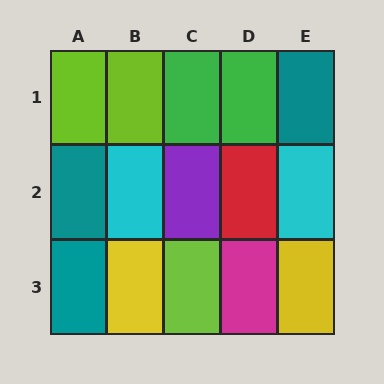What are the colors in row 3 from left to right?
Teal, yellow, lime, magenta, yellow.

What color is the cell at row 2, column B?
Cyan.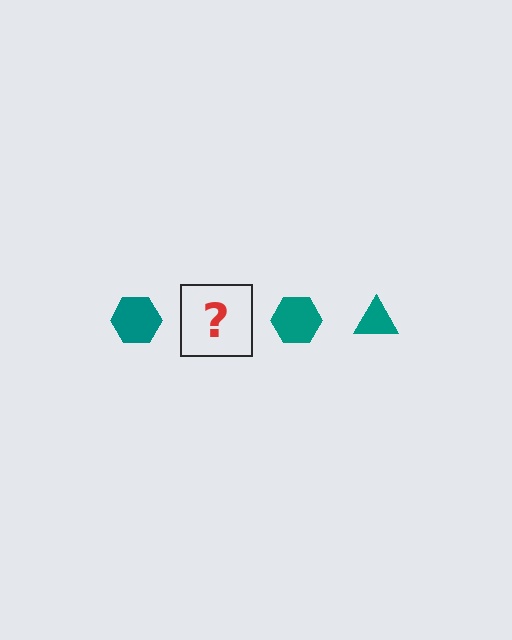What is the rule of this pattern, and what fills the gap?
The rule is that the pattern cycles through hexagon, triangle shapes in teal. The gap should be filled with a teal triangle.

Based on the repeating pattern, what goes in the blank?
The blank should be a teal triangle.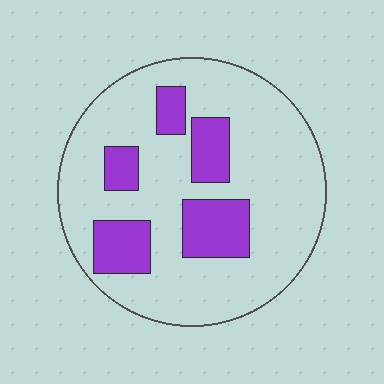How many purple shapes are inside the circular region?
5.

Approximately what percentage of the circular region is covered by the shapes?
Approximately 20%.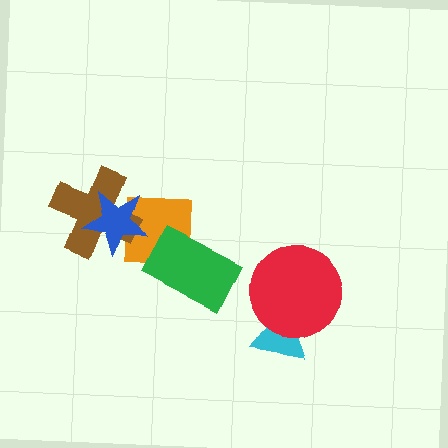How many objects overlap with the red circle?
1 object overlaps with the red circle.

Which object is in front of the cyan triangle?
The red circle is in front of the cyan triangle.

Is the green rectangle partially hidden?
No, no other shape covers it.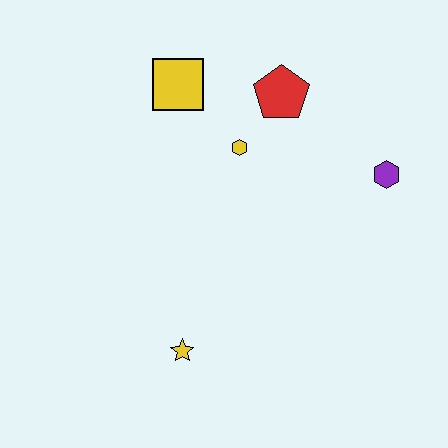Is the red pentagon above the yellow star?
Yes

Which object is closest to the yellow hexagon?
The red pentagon is closest to the yellow hexagon.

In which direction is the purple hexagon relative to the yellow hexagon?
The purple hexagon is to the right of the yellow hexagon.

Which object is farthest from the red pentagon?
The yellow star is farthest from the red pentagon.